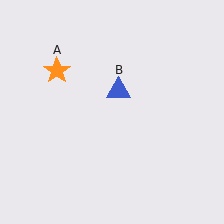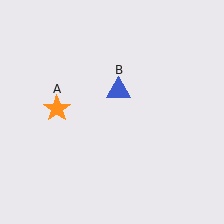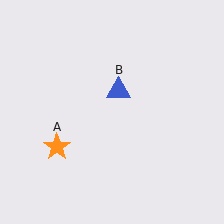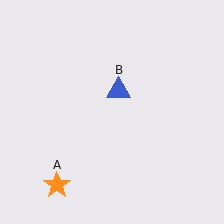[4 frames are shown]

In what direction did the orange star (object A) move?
The orange star (object A) moved down.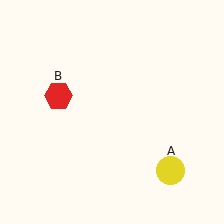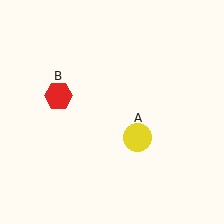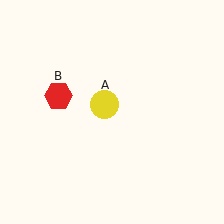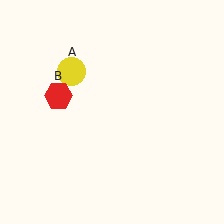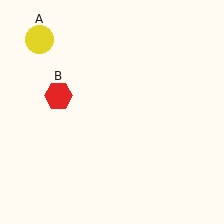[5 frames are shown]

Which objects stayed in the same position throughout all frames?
Red hexagon (object B) remained stationary.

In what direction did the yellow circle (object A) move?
The yellow circle (object A) moved up and to the left.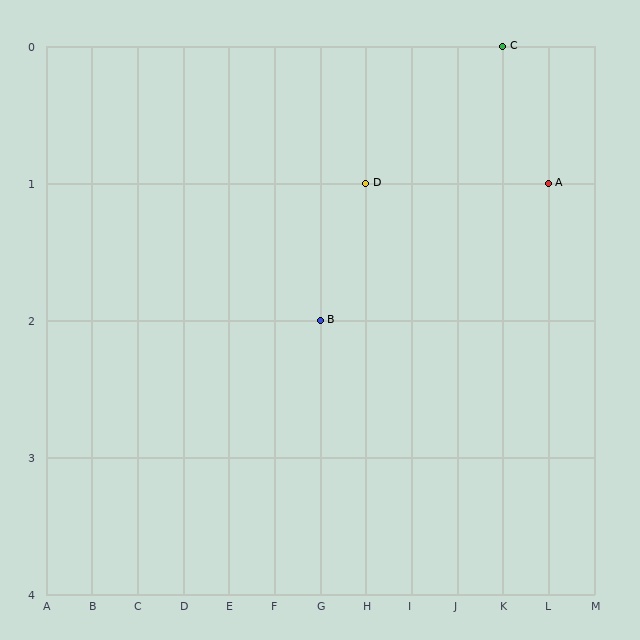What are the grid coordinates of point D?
Point D is at grid coordinates (H, 1).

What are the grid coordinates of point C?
Point C is at grid coordinates (K, 0).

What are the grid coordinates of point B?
Point B is at grid coordinates (G, 2).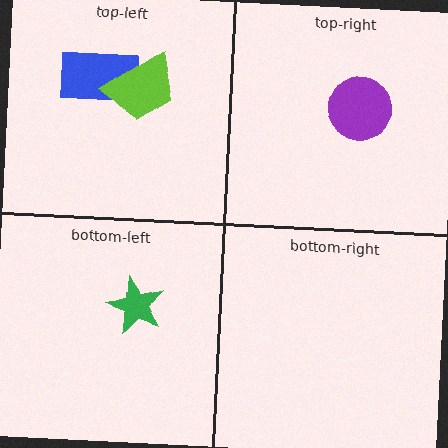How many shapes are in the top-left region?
2.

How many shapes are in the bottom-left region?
1.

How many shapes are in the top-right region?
1.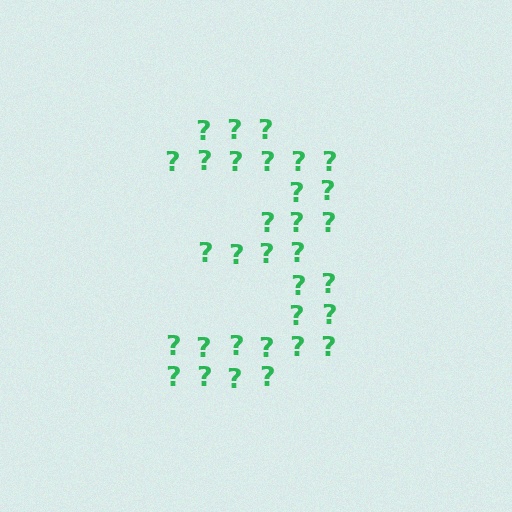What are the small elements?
The small elements are question marks.